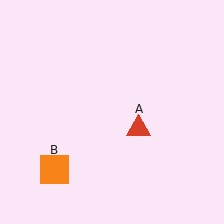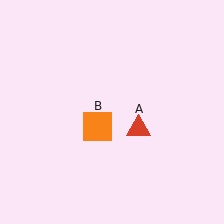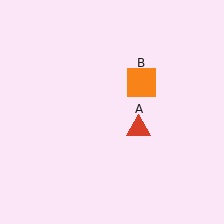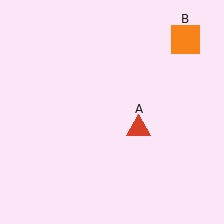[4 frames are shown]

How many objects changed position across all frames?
1 object changed position: orange square (object B).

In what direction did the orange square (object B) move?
The orange square (object B) moved up and to the right.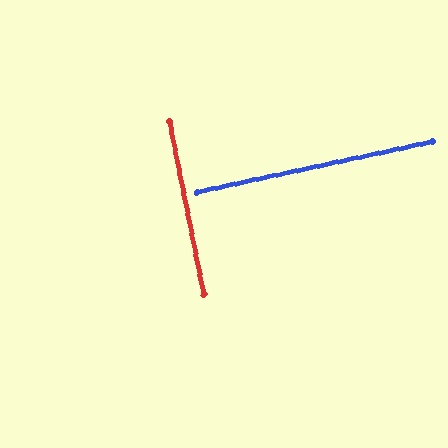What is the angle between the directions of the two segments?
Approximately 89 degrees.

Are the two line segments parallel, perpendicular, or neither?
Perpendicular — they meet at approximately 89°.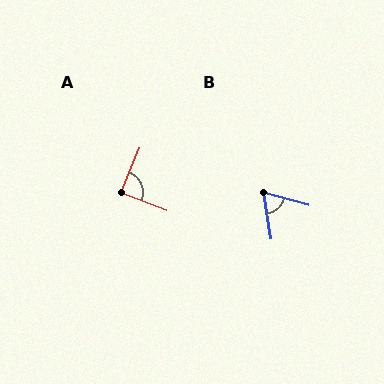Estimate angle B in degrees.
Approximately 66 degrees.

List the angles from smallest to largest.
B (66°), A (89°).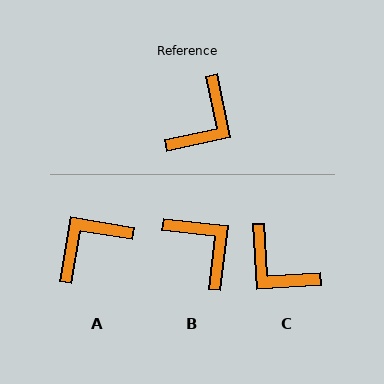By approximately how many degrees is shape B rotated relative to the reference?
Approximately 72 degrees counter-clockwise.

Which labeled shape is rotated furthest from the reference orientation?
A, about 159 degrees away.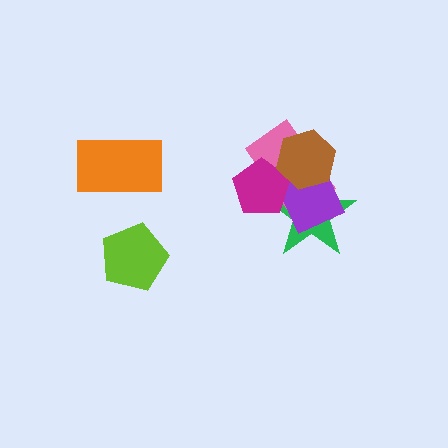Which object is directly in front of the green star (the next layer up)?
The pink rectangle is directly in front of the green star.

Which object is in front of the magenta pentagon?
The brown hexagon is in front of the magenta pentagon.